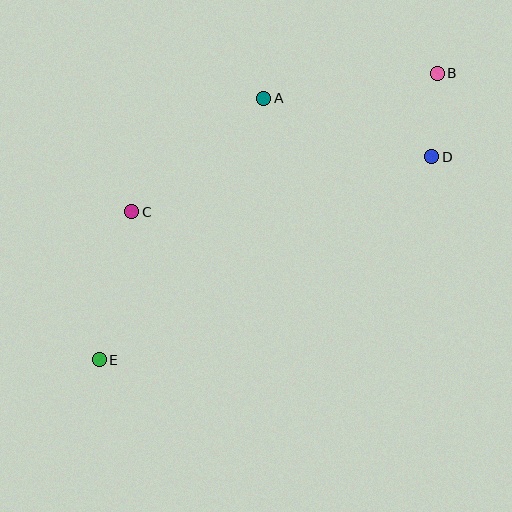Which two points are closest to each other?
Points B and D are closest to each other.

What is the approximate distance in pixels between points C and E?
The distance between C and E is approximately 151 pixels.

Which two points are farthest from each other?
Points B and E are farthest from each other.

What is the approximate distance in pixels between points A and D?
The distance between A and D is approximately 178 pixels.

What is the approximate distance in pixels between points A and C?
The distance between A and C is approximately 174 pixels.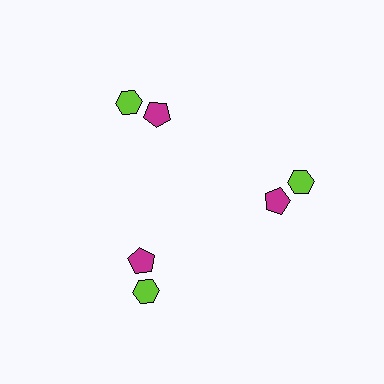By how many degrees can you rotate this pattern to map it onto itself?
The pattern maps onto itself every 120 degrees of rotation.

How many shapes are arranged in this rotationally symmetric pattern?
There are 6 shapes, arranged in 3 groups of 2.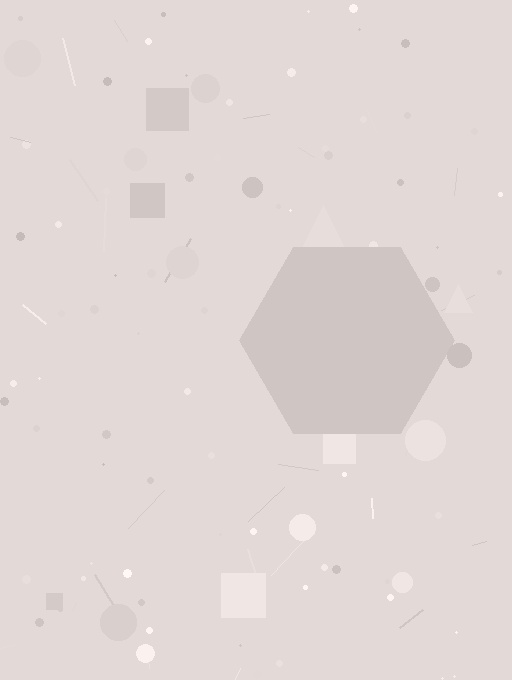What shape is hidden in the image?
A hexagon is hidden in the image.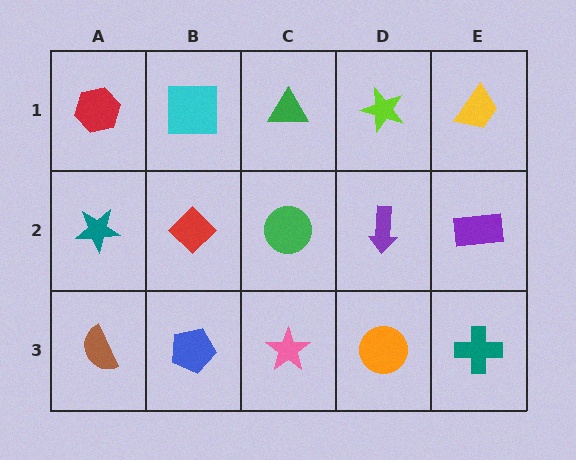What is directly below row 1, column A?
A teal star.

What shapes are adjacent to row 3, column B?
A red diamond (row 2, column B), a brown semicircle (row 3, column A), a pink star (row 3, column C).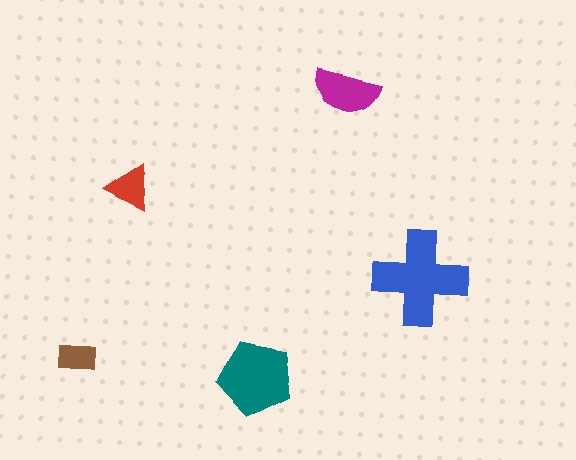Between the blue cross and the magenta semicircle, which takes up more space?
The blue cross.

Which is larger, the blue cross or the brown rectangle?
The blue cross.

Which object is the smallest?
The brown rectangle.